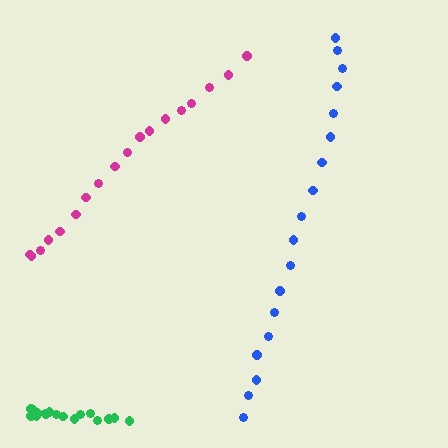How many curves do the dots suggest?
There are 3 distinct paths.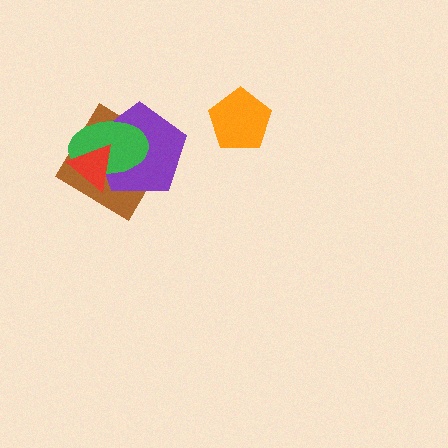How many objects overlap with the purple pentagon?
3 objects overlap with the purple pentagon.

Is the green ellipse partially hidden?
Yes, it is partially covered by another shape.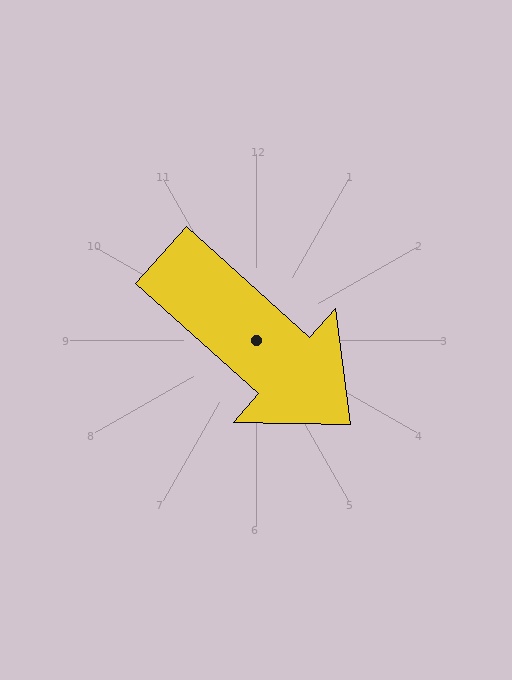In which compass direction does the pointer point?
Southeast.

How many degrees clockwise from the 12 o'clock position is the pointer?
Approximately 132 degrees.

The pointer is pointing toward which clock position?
Roughly 4 o'clock.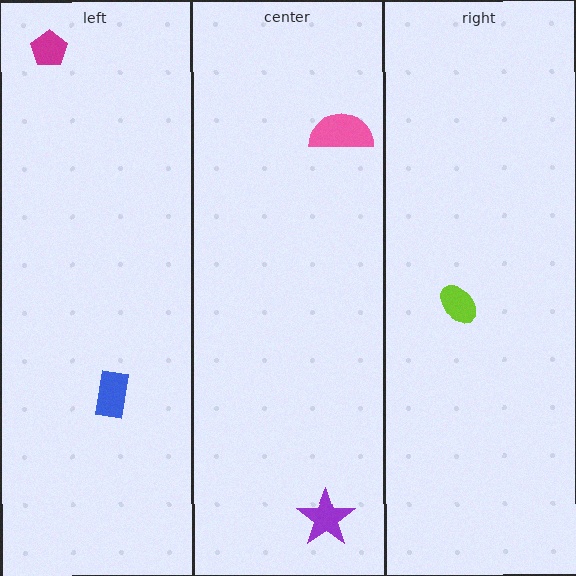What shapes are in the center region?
The pink semicircle, the purple star.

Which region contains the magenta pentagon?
The left region.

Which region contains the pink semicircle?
The center region.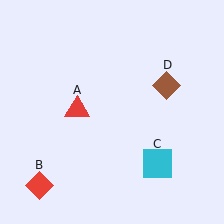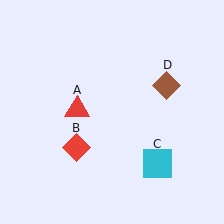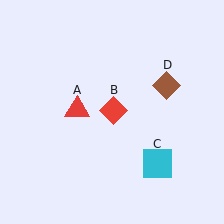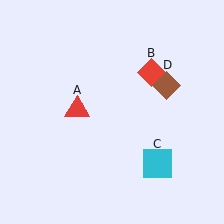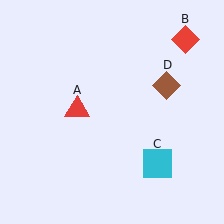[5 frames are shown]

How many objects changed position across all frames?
1 object changed position: red diamond (object B).